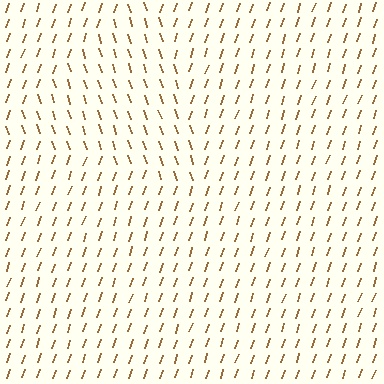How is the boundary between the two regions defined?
The boundary is defined purely by a change in line orientation (approximately 38 degrees difference). All lines are the same color and thickness.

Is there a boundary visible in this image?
Yes, there is a texture boundary formed by a change in line orientation.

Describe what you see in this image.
The image is filled with small brown line segments. A triangle region in the image has lines oriented differently from the surrounding lines, creating a visible texture boundary.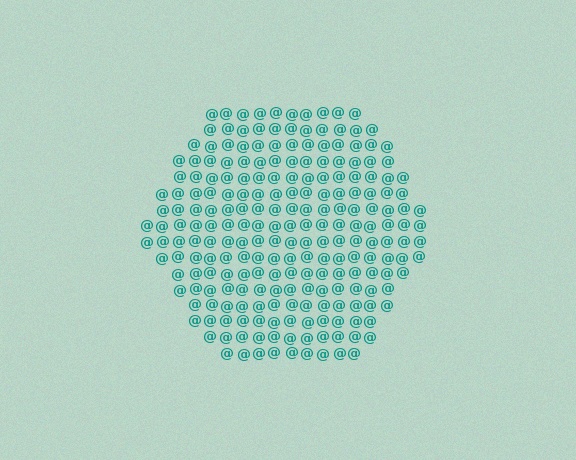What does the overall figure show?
The overall figure shows a hexagon.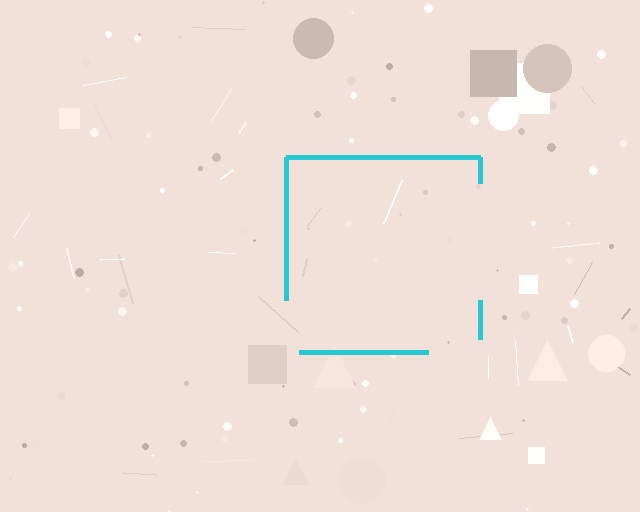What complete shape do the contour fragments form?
The contour fragments form a square.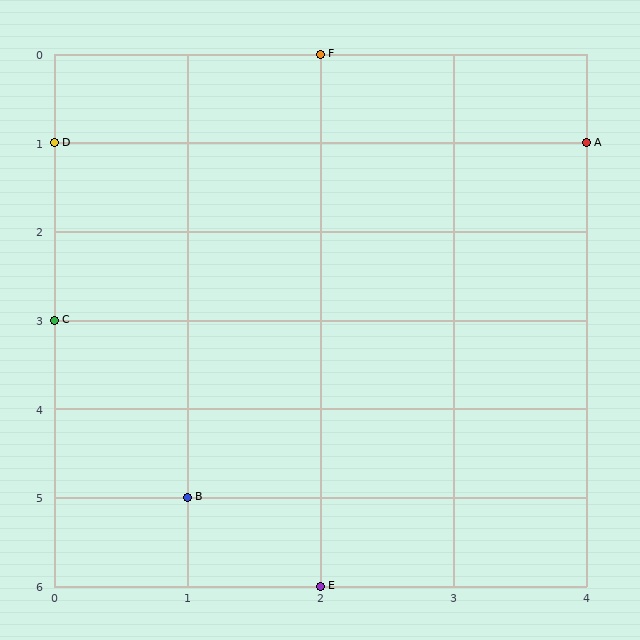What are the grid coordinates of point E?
Point E is at grid coordinates (2, 6).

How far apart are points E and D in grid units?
Points E and D are 2 columns and 5 rows apart (about 5.4 grid units diagonally).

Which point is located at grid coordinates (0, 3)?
Point C is at (0, 3).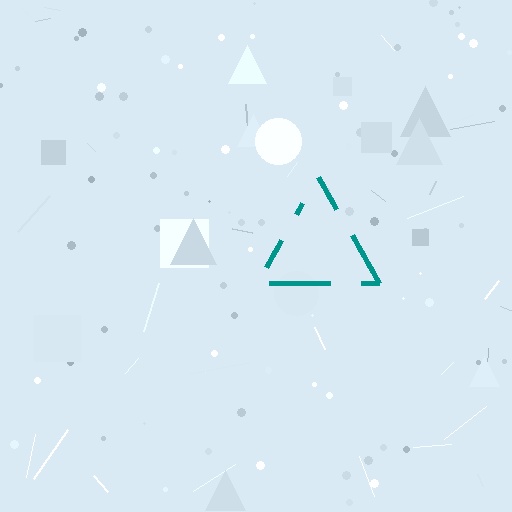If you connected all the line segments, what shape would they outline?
They would outline a triangle.